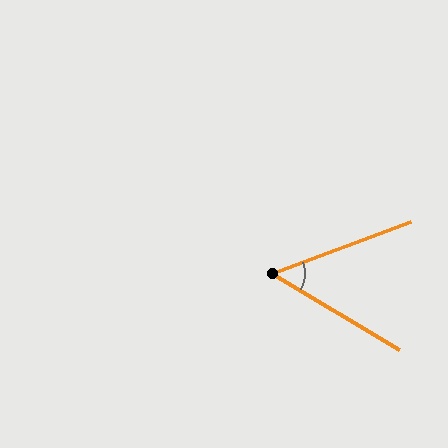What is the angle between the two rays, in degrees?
Approximately 51 degrees.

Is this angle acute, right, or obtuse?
It is acute.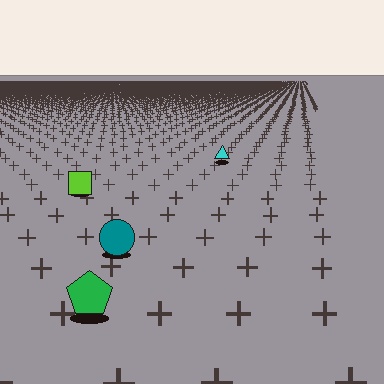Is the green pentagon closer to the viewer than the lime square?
Yes. The green pentagon is closer — you can tell from the texture gradient: the ground texture is coarser near it.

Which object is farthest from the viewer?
The cyan triangle is farthest from the viewer. It appears smaller and the ground texture around it is denser.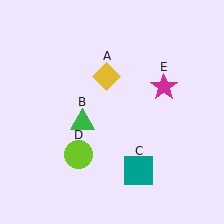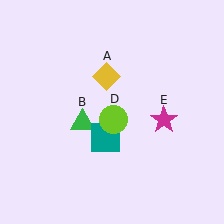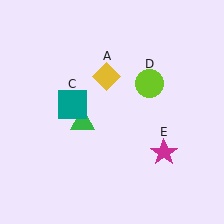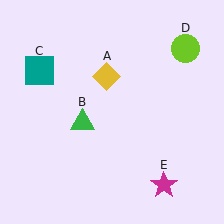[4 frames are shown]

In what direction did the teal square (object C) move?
The teal square (object C) moved up and to the left.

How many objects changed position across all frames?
3 objects changed position: teal square (object C), lime circle (object D), magenta star (object E).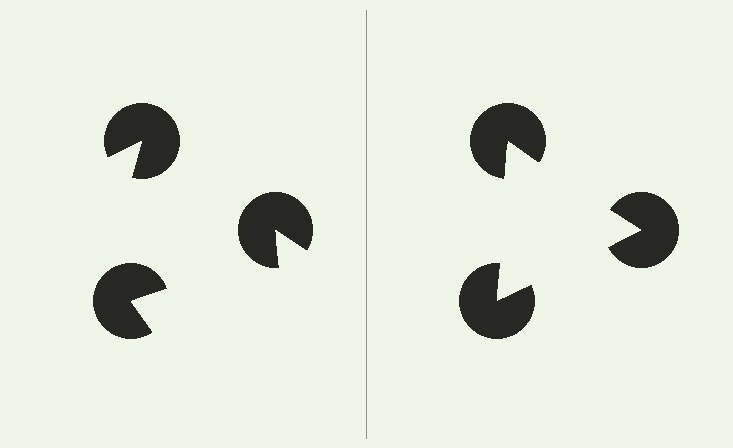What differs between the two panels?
The pac-man discs are positioned identically on both sides; only the wedge orientations differ. On the right they align to a triangle; on the left they are misaligned.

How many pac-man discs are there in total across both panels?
6 — 3 on each side.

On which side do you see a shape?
An illusory triangle appears on the right side. On the left side the wedge cuts are rotated, so no coherent shape forms.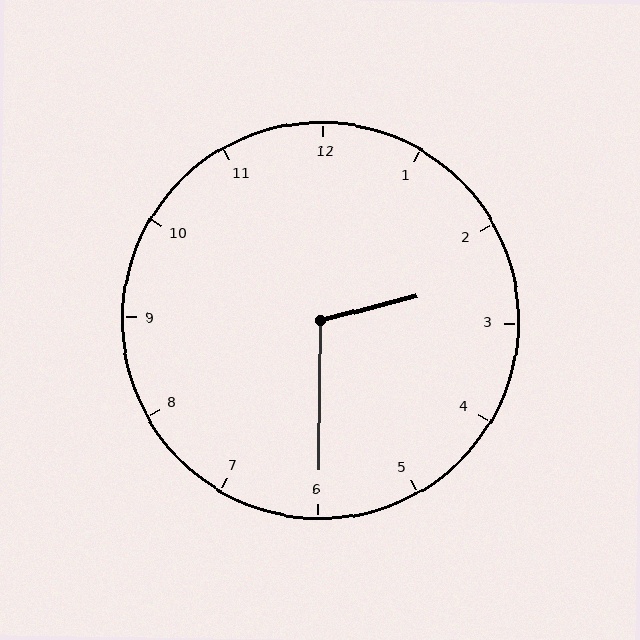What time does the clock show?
2:30.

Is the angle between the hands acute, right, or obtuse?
It is obtuse.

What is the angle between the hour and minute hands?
Approximately 105 degrees.